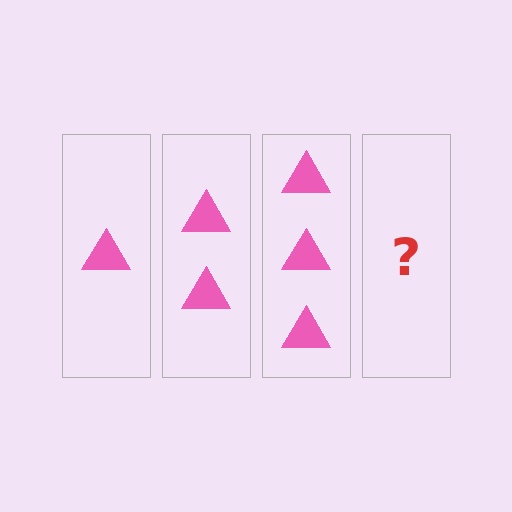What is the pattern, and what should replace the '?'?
The pattern is that each step adds one more triangle. The '?' should be 4 triangles.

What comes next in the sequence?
The next element should be 4 triangles.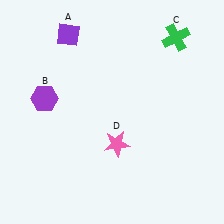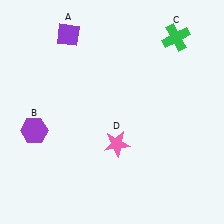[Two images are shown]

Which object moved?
The purple hexagon (B) moved down.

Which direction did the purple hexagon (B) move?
The purple hexagon (B) moved down.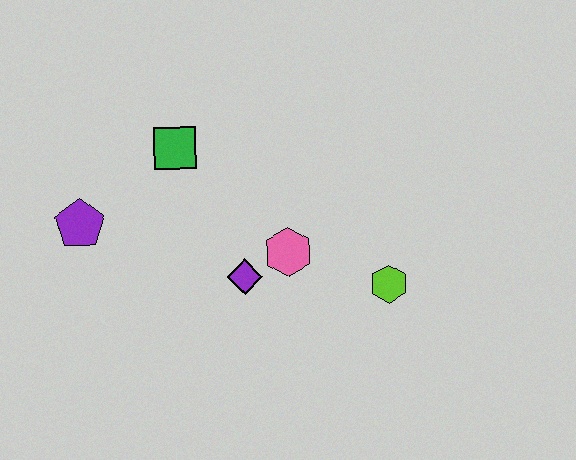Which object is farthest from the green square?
The lime hexagon is farthest from the green square.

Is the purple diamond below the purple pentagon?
Yes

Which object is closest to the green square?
The purple pentagon is closest to the green square.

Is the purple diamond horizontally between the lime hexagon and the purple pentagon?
Yes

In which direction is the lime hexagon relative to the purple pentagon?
The lime hexagon is to the right of the purple pentagon.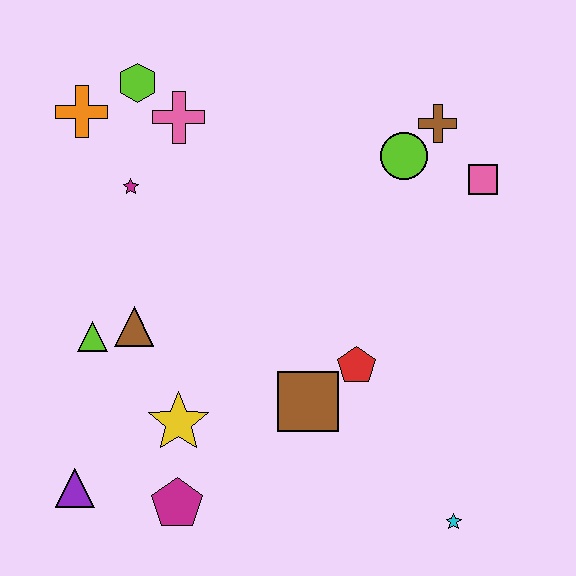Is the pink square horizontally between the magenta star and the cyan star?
No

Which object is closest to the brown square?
The red pentagon is closest to the brown square.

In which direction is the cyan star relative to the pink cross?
The cyan star is below the pink cross.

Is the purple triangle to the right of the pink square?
No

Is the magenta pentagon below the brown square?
Yes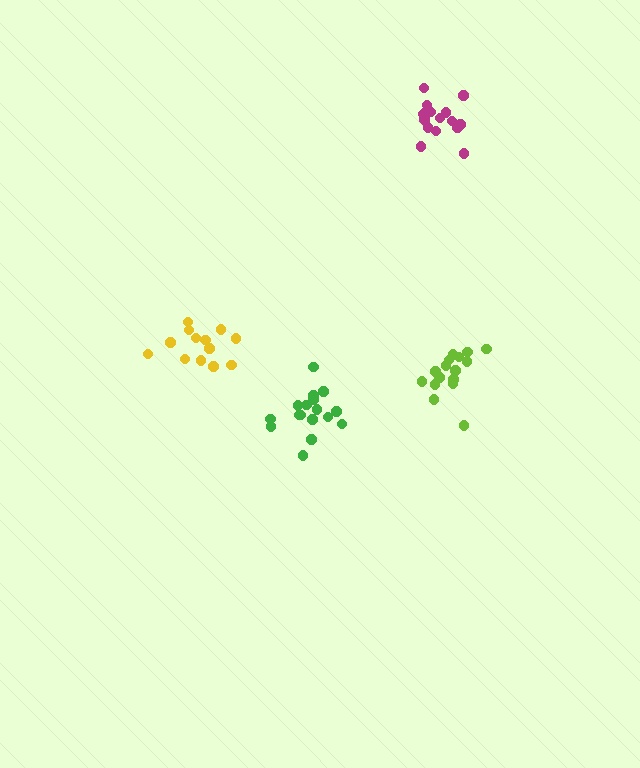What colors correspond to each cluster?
The clusters are colored: lime, green, magenta, yellow.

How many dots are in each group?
Group 1: 16 dots, Group 2: 17 dots, Group 3: 16 dots, Group 4: 13 dots (62 total).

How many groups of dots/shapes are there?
There are 4 groups.